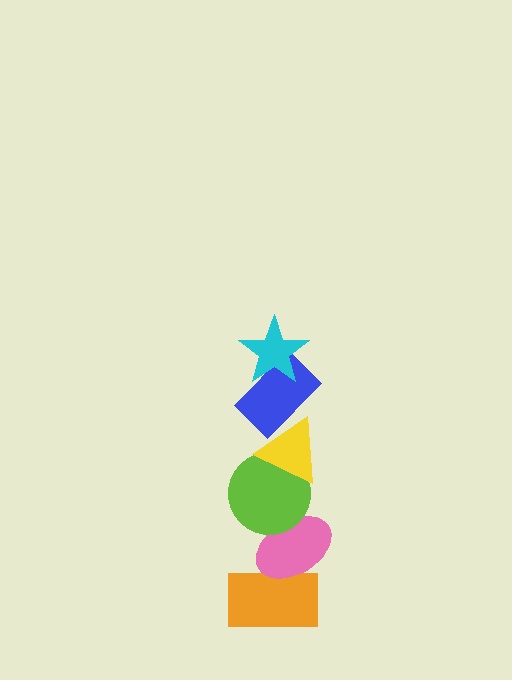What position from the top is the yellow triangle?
The yellow triangle is 3rd from the top.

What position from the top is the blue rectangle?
The blue rectangle is 2nd from the top.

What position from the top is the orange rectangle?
The orange rectangle is 6th from the top.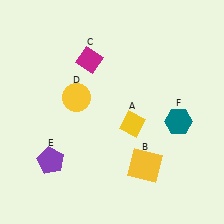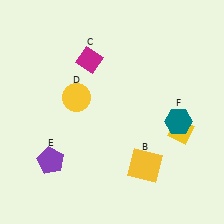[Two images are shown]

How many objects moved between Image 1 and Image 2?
1 object moved between the two images.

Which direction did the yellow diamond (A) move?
The yellow diamond (A) moved right.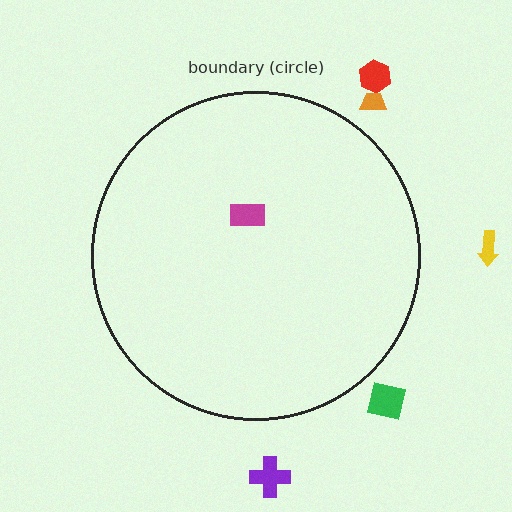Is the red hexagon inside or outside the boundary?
Outside.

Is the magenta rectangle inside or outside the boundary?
Inside.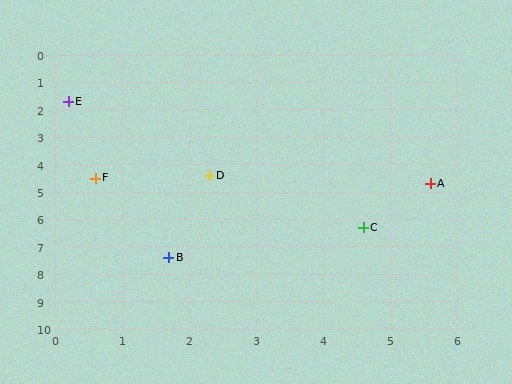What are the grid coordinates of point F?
Point F is at approximately (0.6, 4.5).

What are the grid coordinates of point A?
Point A is at approximately (5.6, 4.7).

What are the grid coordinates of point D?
Point D is at approximately (2.3, 4.4).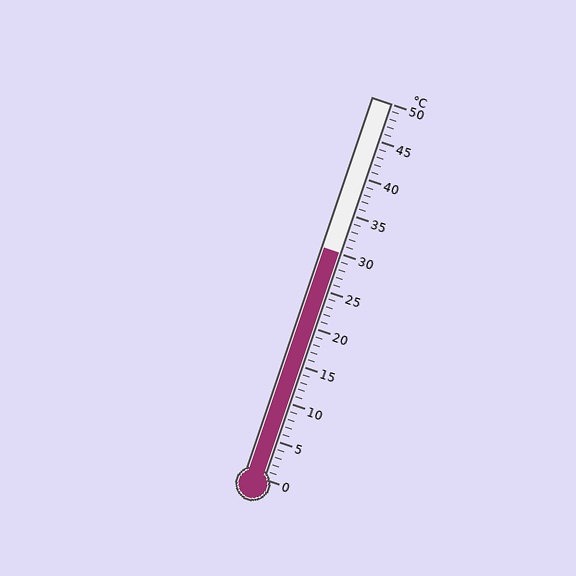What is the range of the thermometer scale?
The thermometer scale ranges from 0°C to 50°C.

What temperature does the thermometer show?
The thermometer shows approximately 30°C.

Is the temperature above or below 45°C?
The temperature is below 45°C.